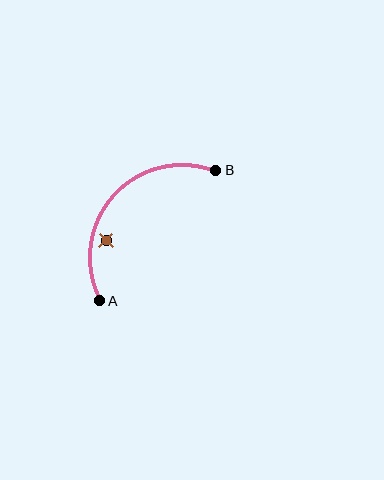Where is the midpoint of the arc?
The arc midpoint is the point on the curve farthest from the straight line joining A and B. It sits above and to the left of that line.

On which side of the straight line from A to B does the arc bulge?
The arc bulges above and to the left of the straight line connecting A and B.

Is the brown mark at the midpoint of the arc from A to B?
No — the brown mark does not lie on the arc at all. It sits slightly inside the curve.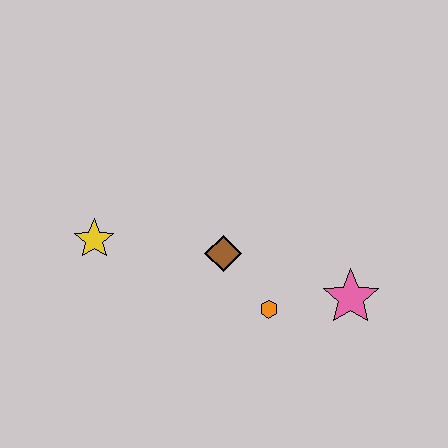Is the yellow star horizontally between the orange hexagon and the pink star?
No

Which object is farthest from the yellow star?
The pink star is farthest from the yellow star.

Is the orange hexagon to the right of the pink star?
No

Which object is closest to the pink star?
The orange hexagon is closest to the pink star.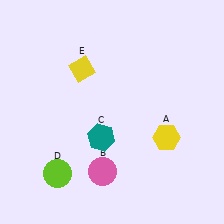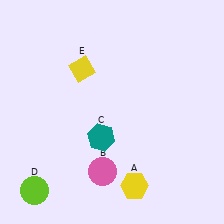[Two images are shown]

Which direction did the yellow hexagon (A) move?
The yellow hexagon (A) moved down.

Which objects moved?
The objects that moved are: the yellow hexagon (A), the lime circle (D).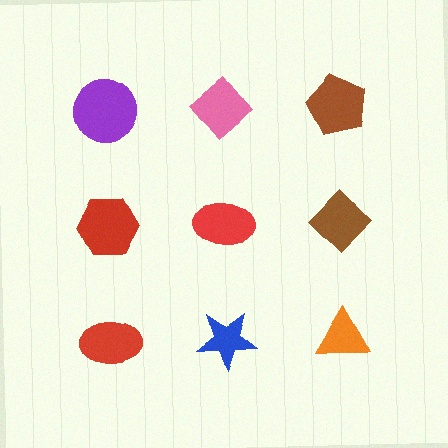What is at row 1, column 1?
A purple circle.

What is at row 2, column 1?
A red hexagon.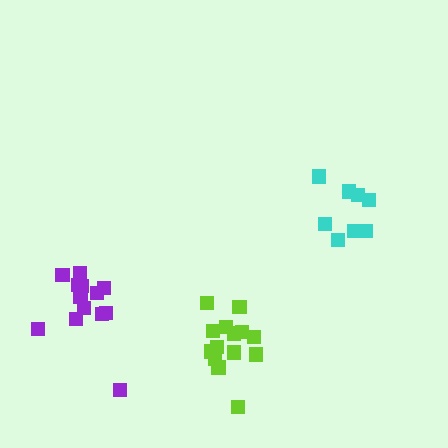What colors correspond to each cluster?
The clusters are colored: cyan, purple, lime.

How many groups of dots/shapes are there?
There are 3 groups.